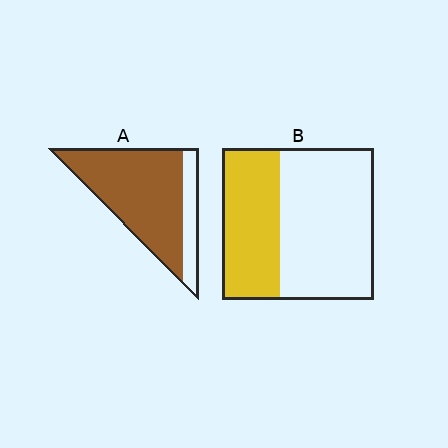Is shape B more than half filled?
No.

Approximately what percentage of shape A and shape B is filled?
A is approximately 80% and B is approximately 40%.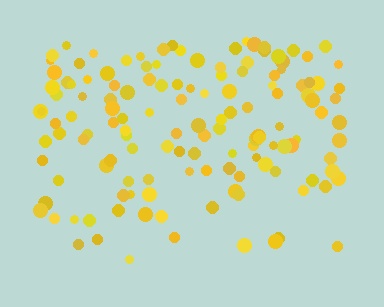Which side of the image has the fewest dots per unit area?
The bottom.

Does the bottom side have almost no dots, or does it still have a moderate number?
Still a moderate number, just noticeably fewer than the top.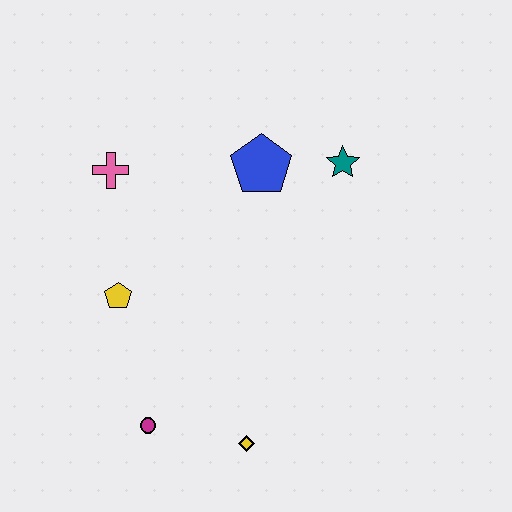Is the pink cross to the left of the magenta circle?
Yes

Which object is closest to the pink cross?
The yellow pentagon is closest to the pink cross.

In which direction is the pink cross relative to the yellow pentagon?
The pink cross is above the yellow pentagon.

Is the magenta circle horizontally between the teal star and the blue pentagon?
No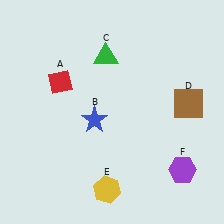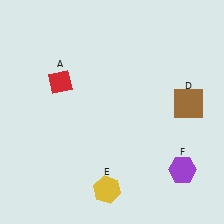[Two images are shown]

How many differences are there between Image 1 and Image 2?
There are 2 differences between the two images.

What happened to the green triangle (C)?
The green triangle (C) was removed in Image 2. It was in the top-left area of Image 1.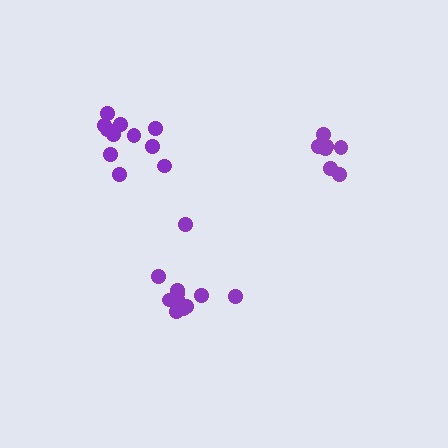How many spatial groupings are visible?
There are 3 spatial groupings.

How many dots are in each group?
Group 1: 7 dots, Group 2: 11 dots, Group 3: 11 dots (29 total).